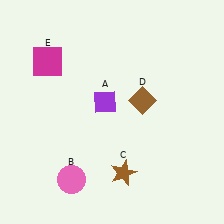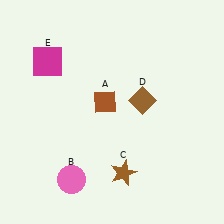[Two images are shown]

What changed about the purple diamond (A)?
In Image 1, A is purple. In Image 2, it changed to brown.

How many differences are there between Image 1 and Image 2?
There is 1 difference between the two images.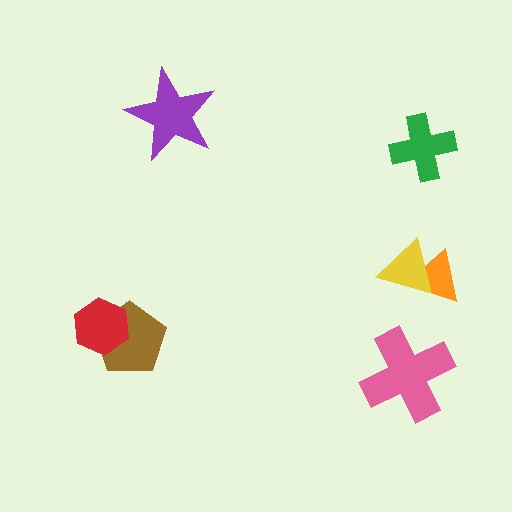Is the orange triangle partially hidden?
Yes, it is partially covered by another shape.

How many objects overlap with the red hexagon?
1 object overlaps with the red hexagon.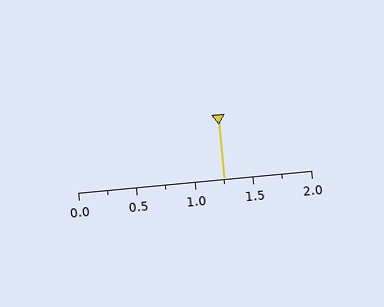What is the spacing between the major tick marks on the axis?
The major ticks are spaced 0.5 apart.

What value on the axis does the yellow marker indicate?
The marker indicates approximately 1.25.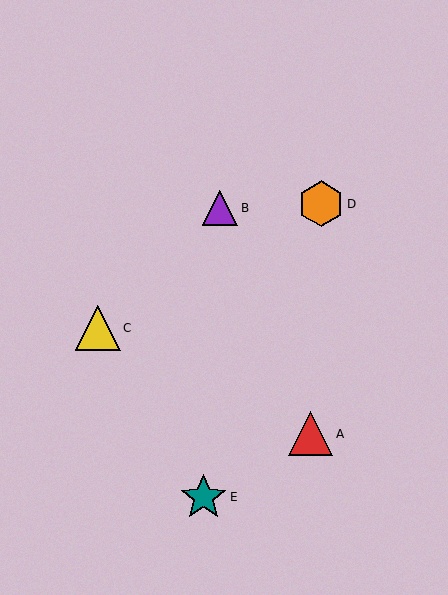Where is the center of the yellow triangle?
The center of the yellow triangle is at (98, 328).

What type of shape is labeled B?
Shape B is a purple triangle.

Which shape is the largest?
The teal star (labeled E) is the largest.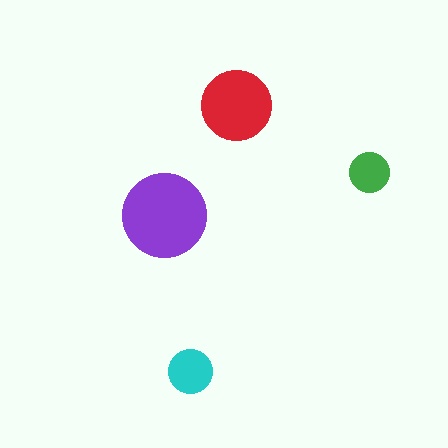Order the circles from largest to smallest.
the purple one, the red one, the cyan one, the green one.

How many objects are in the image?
There are 4 objects in the image.